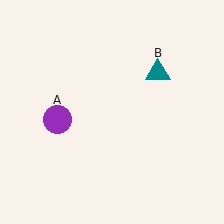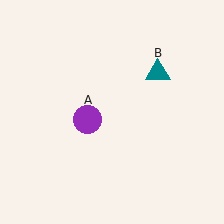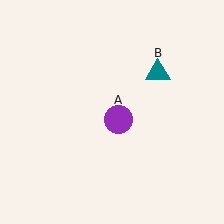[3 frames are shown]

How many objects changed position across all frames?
1 object changed position: purple circle (object A).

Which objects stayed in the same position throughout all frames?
Teal triangle (object B) remained stationary.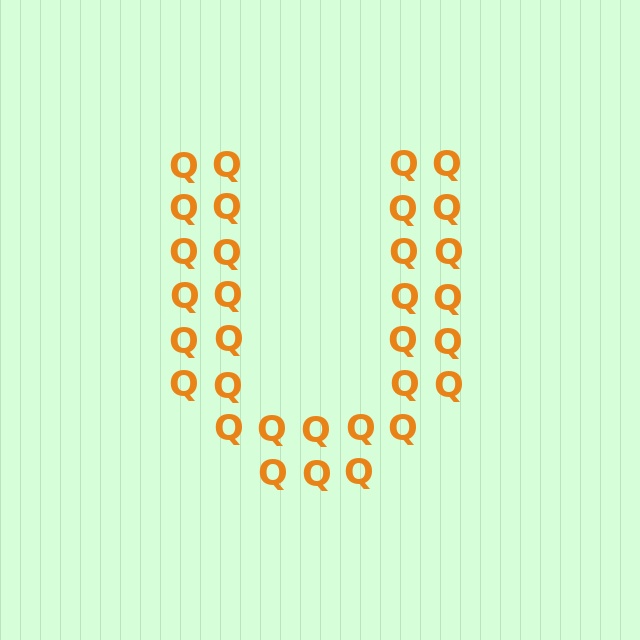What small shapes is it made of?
It is made of small letter Q's.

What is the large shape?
The large shape is the letter U.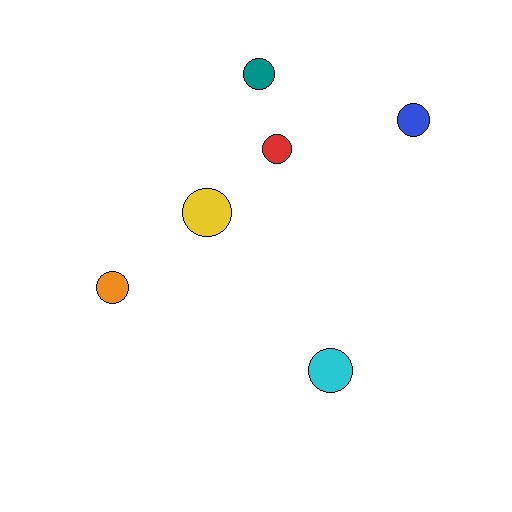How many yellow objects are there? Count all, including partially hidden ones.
There is 1 yellow object.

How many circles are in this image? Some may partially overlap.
There are 6 circles.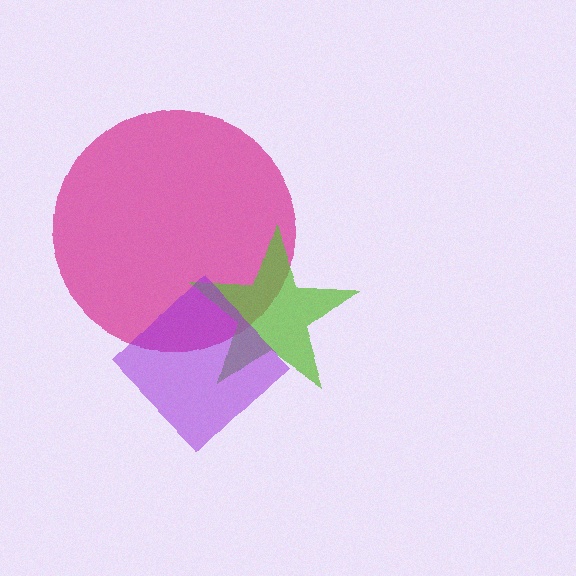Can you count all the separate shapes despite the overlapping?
Yes, there are 3 separate shapes.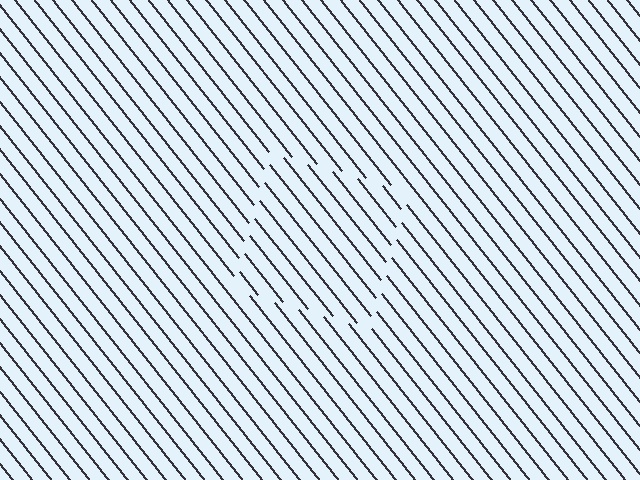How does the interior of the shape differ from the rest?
The interior of the shape contains the same grating, shifted by half a period — the contour is defined by the phase discontinuity where line-ends from the inner and outer gratings abut.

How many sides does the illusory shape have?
4 sides — the line-ends trace a square.